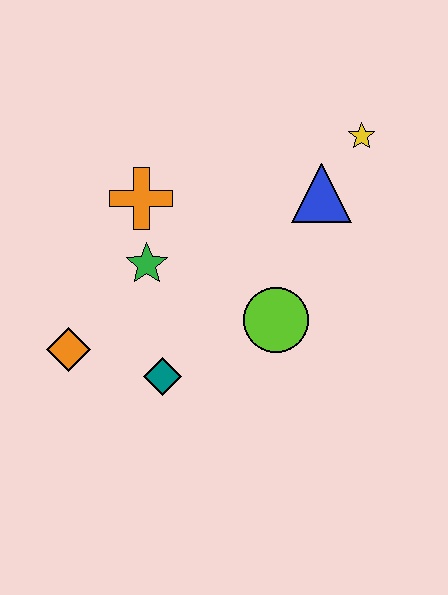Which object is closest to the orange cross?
The green star is closest to the orange cross.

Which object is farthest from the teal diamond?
The yellow star is farthest from the teal diamond.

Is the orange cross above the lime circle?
Yes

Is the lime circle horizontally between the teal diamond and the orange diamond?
No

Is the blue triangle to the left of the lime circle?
No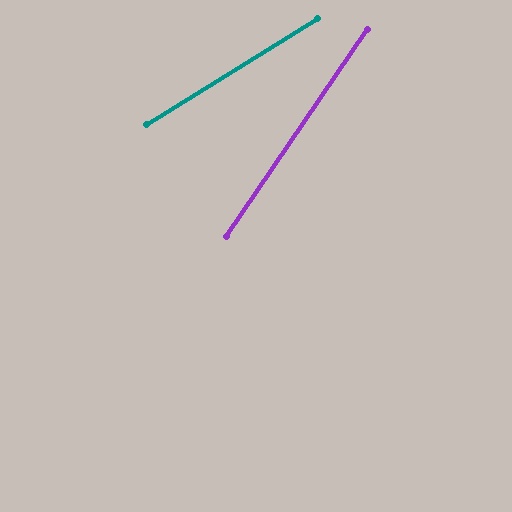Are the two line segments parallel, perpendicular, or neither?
Neither parallel nor perpendicular — they differ by about 24°.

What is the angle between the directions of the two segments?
Approximately 24 degrees.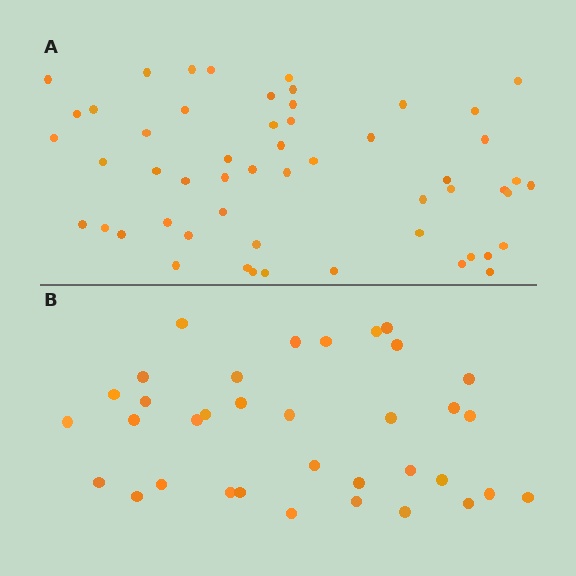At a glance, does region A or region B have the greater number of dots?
Region A (the top region) has more dots.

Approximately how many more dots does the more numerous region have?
Region A has approximately 20 more dots than region B.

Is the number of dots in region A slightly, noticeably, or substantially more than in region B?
Region A has substantially more. The ratio is roughly 1.5 to 1.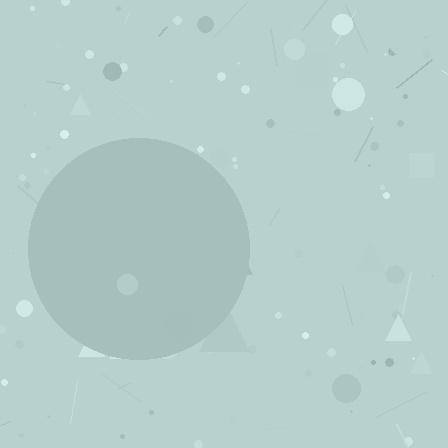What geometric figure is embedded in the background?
A circle is embedded in the background.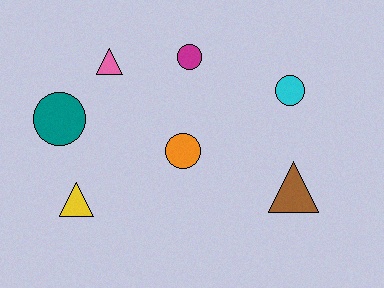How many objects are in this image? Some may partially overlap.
There are 7 objects.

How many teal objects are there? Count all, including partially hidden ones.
There is 1 teal object.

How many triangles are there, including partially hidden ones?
There are 3 triangles.